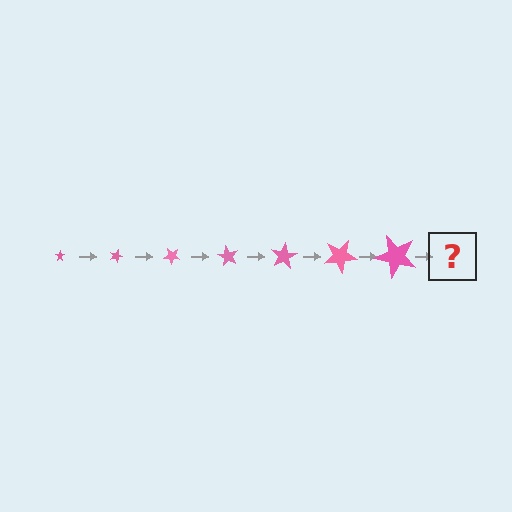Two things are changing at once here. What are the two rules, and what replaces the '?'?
The two rules are that the star grows larger each step and it rotates 20 degrees each step. The '?' should be a star, larger than the previous one and rotated 140 degrees from the start.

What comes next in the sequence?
The next element should be a star, larger than the previous one and rotated 140 degrees from the start.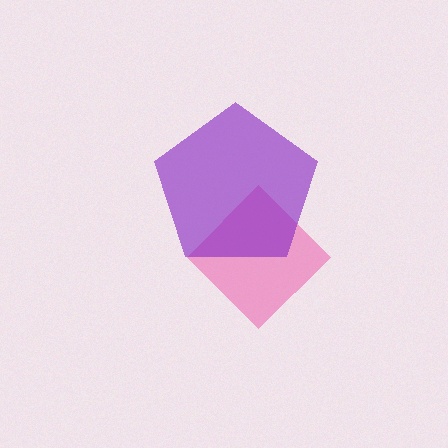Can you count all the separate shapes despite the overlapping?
Yes, there are 2 separate shapes.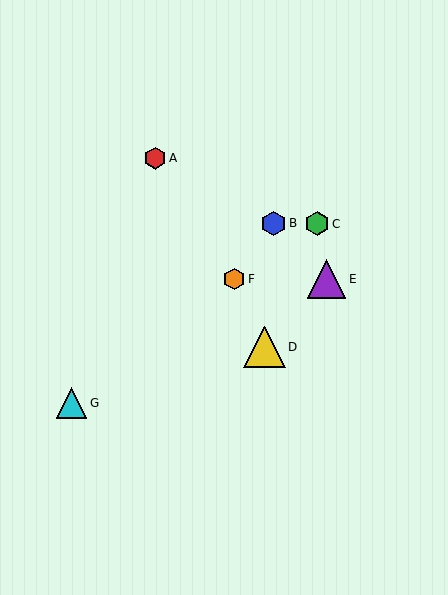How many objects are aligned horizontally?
2 objects (E, F) are aligned horizontally.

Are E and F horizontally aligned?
Yes, both are at y≈279.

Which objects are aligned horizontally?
Objects E, F are aligned horizontally.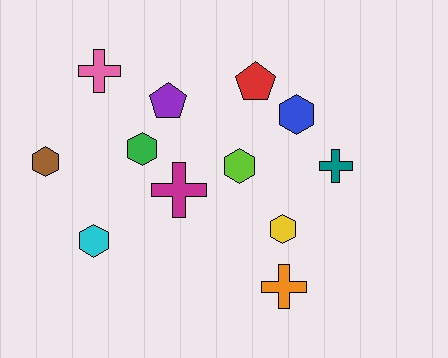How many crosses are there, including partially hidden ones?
There are 4 crosses.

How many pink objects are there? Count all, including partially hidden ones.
There is 1 pink object.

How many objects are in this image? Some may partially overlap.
There are 12 objects.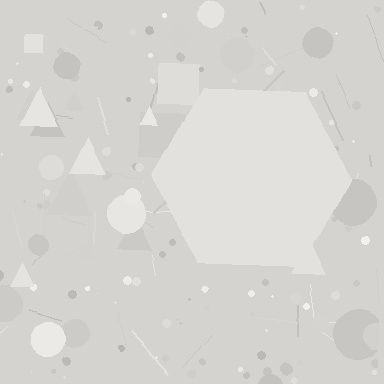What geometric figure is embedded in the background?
A hexagon is embedded in the background.